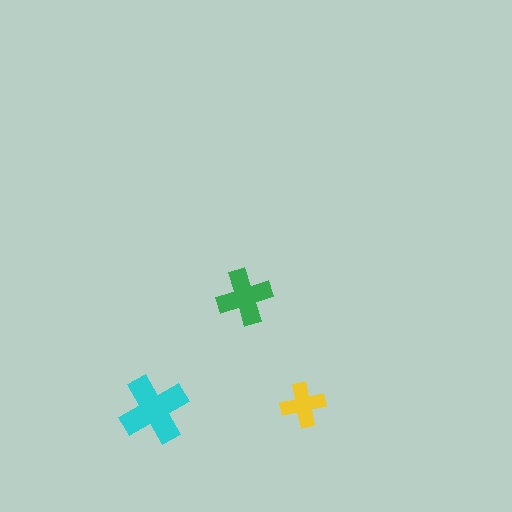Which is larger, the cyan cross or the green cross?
The cyan one.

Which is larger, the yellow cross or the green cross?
The green one.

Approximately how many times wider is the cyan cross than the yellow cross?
About 1.5 times wider.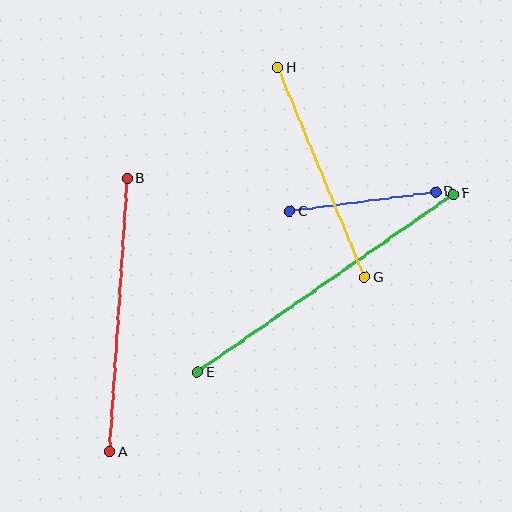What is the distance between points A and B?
The distance is approximately 274 pixels.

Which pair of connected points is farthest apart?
Points E and F are farthest apart.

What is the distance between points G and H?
The distance is approximately 227 pixels.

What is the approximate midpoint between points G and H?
The midpoint is at approximately (321, 172) pixels.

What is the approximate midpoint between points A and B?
The midpoint is at approximately (118, 315) pixels.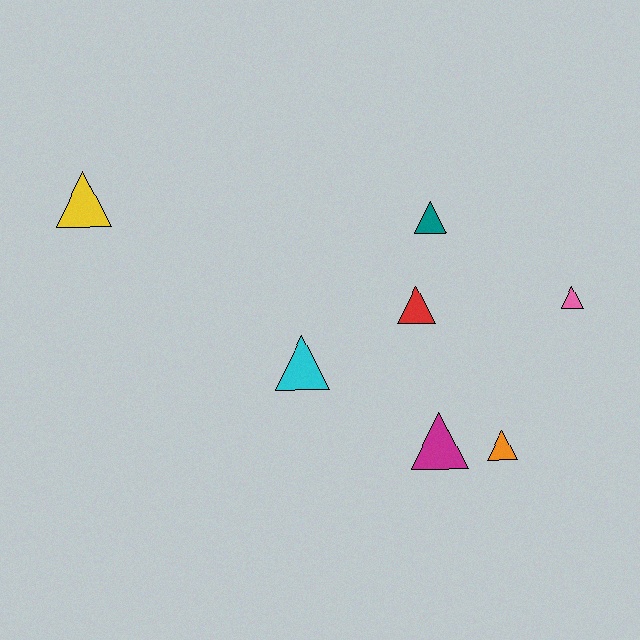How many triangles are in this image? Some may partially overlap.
There are 7 triangles.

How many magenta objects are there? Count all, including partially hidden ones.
There is 1 magenta object.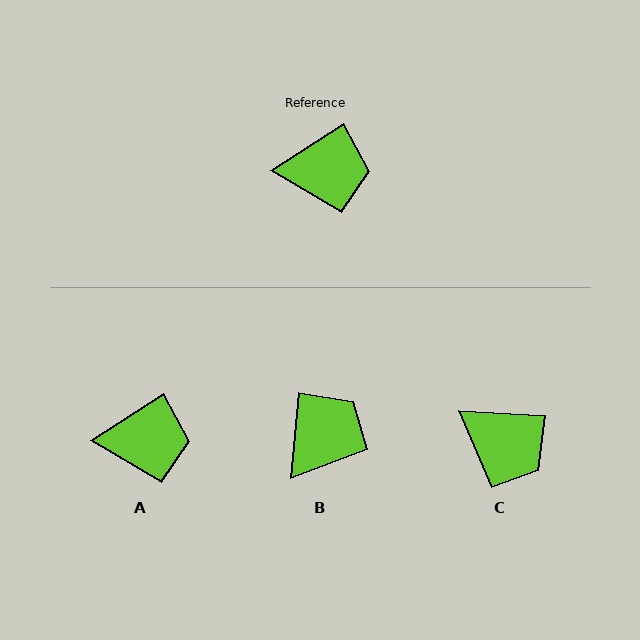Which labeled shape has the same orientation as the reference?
A.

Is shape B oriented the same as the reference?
No, it is off by about 51 degrees.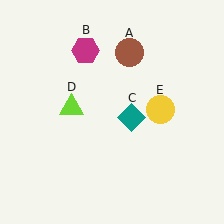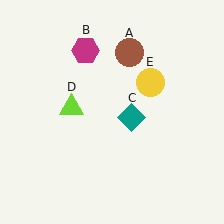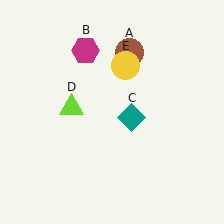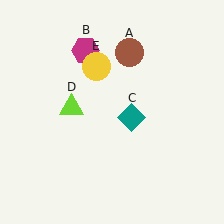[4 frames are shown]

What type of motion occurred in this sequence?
The yellow circle (object E) rotated counterclockwise around the center of the scene.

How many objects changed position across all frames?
1 object changed position: yellow circle (object E).